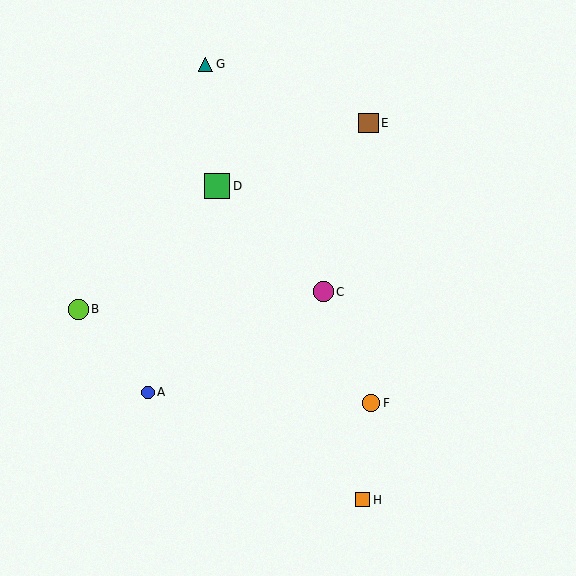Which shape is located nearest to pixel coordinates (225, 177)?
The green square (labeled D) at (217, 186) is nearest to that location.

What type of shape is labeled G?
Shape G is a teal triangle.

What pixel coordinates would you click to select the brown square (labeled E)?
Click at (369, 123) to select the brown square E.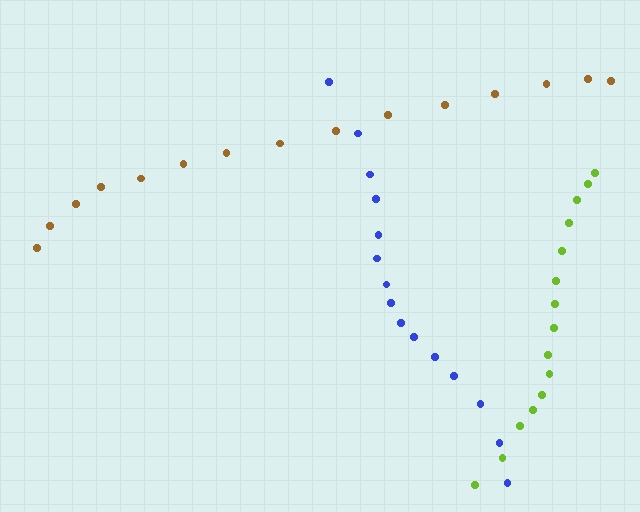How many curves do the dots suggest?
There are 3 distinct paths.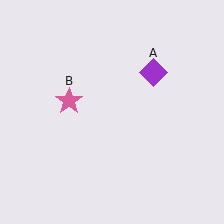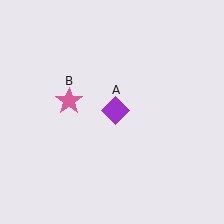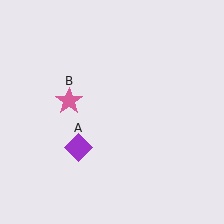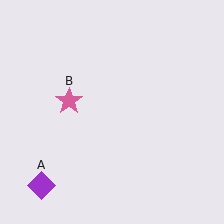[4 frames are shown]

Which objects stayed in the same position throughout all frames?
Pink star (object B) remained stationary.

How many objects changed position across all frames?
1 object changed position: purple diamond (object A).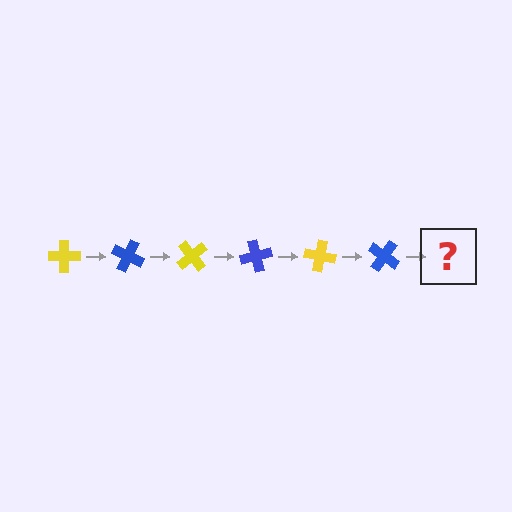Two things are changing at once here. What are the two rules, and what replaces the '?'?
The two rules are that it rotates 25 degrees each step and the color cycles through yellow and blue. The '?' should be a yellow cross, rotated 150 degrees from the start.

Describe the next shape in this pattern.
It should be a yellow cross, rotated 150 degrees from the start.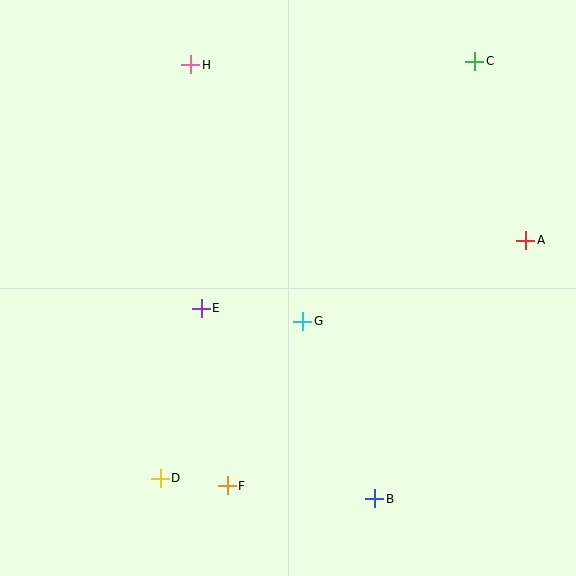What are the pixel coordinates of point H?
Point H is at (191, 65).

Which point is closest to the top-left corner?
Point H is closest to the top-left corner.